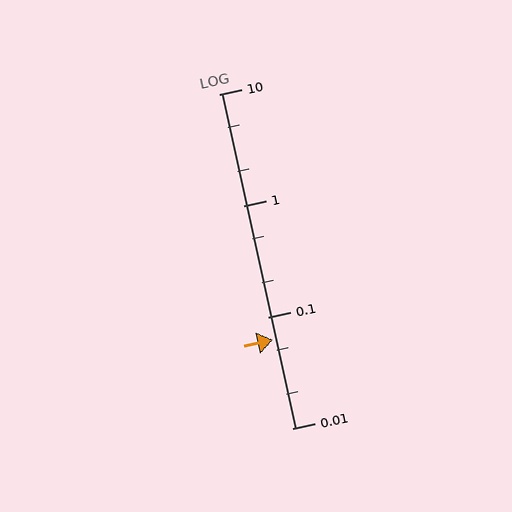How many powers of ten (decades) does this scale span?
The scale spans 3 decades, from 0.01 to 10.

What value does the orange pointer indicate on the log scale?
The pointer indicates approximately 0.062.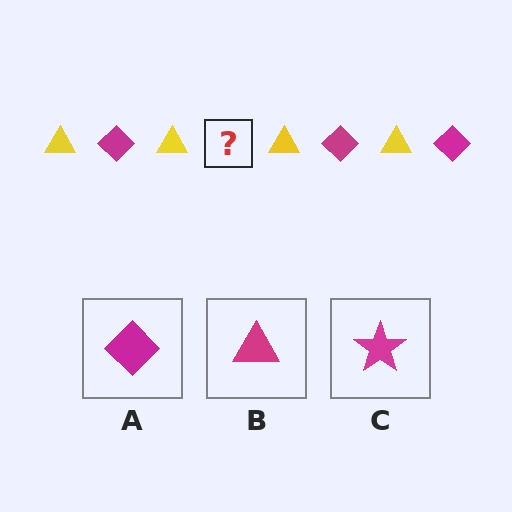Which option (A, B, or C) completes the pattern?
A.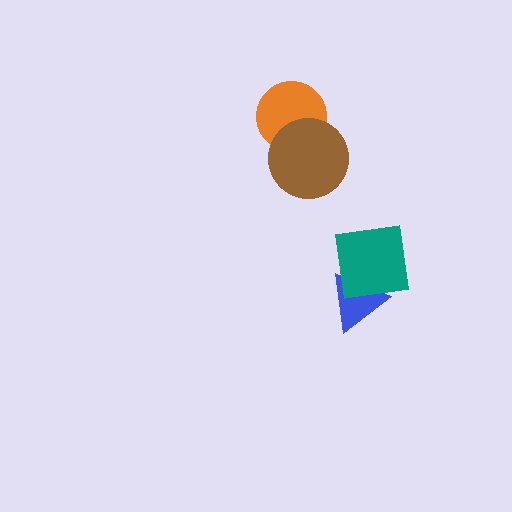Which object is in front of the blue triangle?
The teal square is in front of the blue triangle.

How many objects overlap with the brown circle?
1 object overlaps with the brown circle.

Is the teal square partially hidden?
No, no other shape covers it.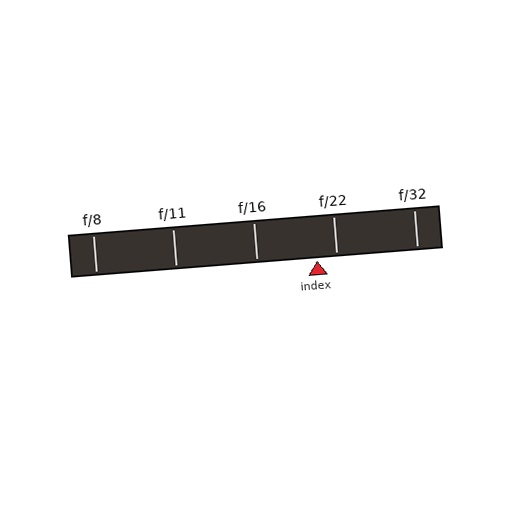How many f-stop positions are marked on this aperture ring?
There are 5 f-stop positions marked.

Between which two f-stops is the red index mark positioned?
The index mark is between f/16 and f/22.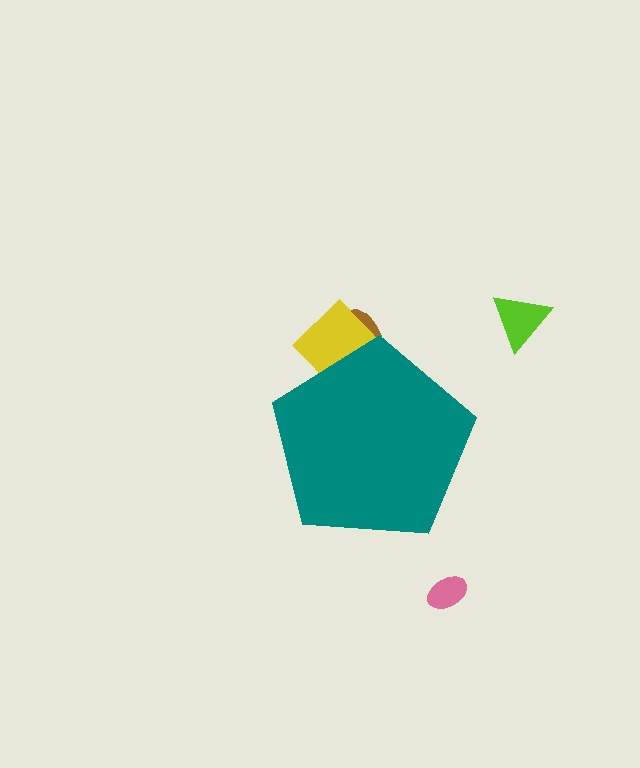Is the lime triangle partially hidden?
No, the lime triangle is fully visible.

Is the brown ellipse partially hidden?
Yes, the brown ellipse is partially hidden behind the teal pentagon.